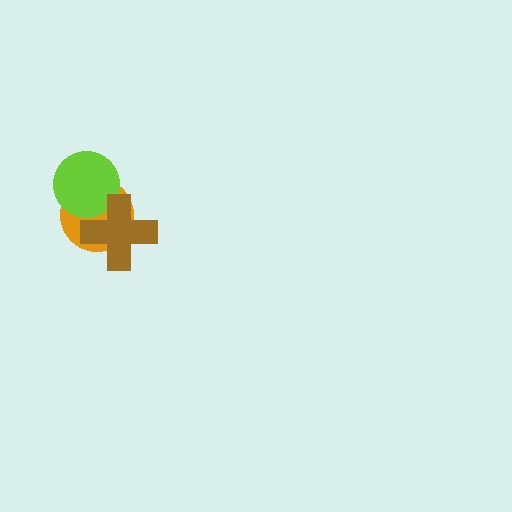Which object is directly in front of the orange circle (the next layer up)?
The lime circle is directly in front of the orange circle.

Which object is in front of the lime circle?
The brown cross is in front of the lime circle.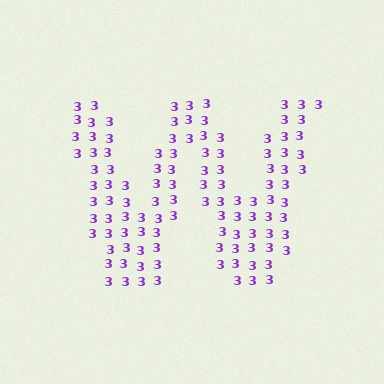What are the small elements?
The small elements are digit 3's.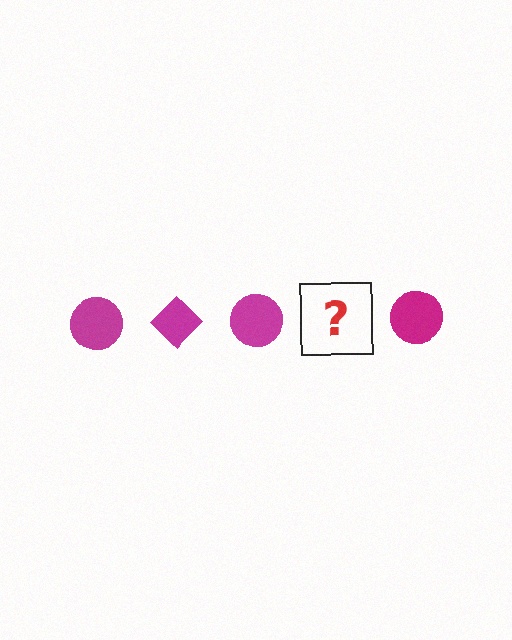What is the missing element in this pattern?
The missing element is a magenta diamond.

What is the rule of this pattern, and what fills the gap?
The rule is that the pattern cycles through circle, diamond shapes in magenta. The gap should be filled with a magenta diamond.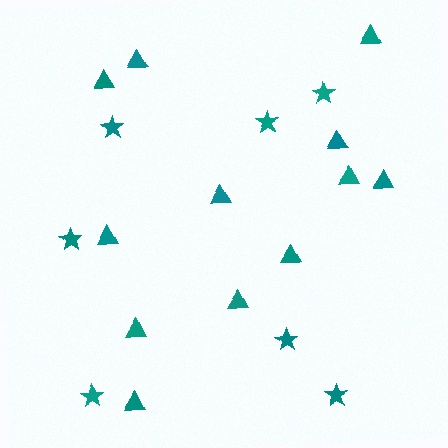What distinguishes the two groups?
There are 2 groups: one group of stars (7) and one group of triangles (12).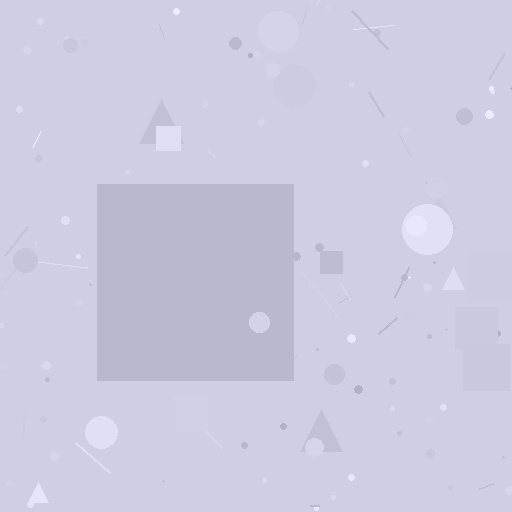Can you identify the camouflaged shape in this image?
The camouflaged shape is a square.